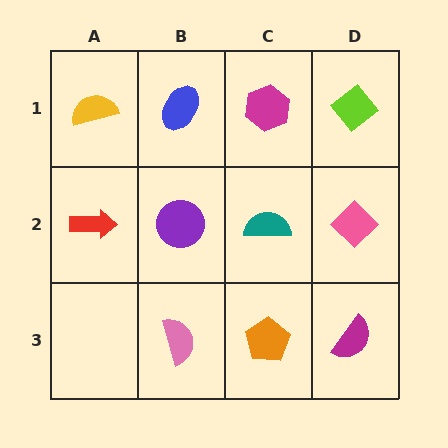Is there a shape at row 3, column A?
No, that cell is empty.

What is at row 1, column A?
A yellow semicircle.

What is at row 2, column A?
A red arrow.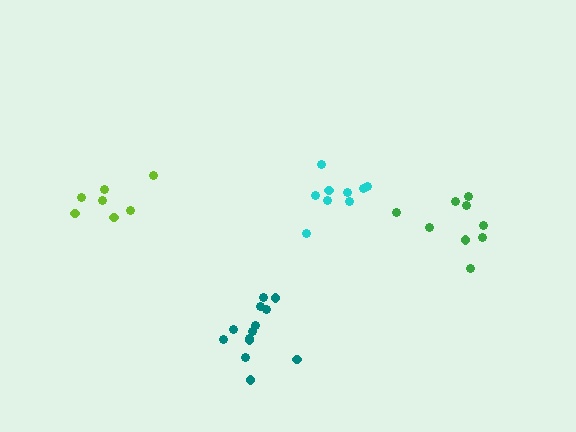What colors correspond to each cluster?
The clusters are colored: cyan, green, lime, teal.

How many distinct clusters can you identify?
There are 4 distinct clusters.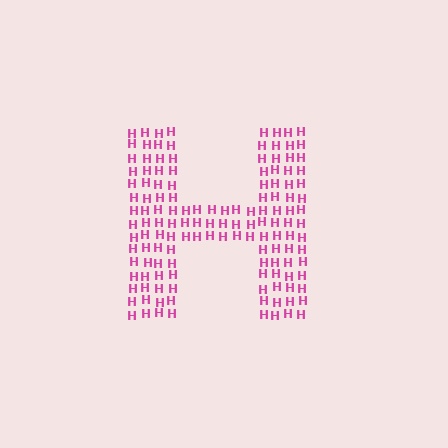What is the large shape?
The large shape is the letter H.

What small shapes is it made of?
It is made of small letter H's.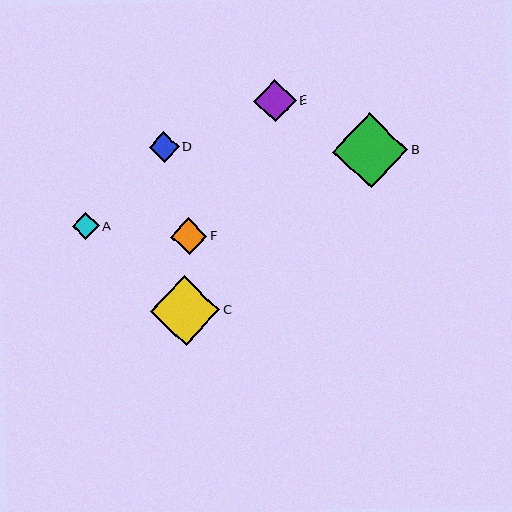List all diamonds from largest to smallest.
From largest to smallest: B, C, E, F, D, A.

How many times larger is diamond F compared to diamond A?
Diamond F is approximately 1.3 times the size of diamond A.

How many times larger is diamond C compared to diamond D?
Diamond C is approximately 2.3 times the size of diamond D.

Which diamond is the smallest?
Diamond A is the smallest with a size of approximately 27 pixels.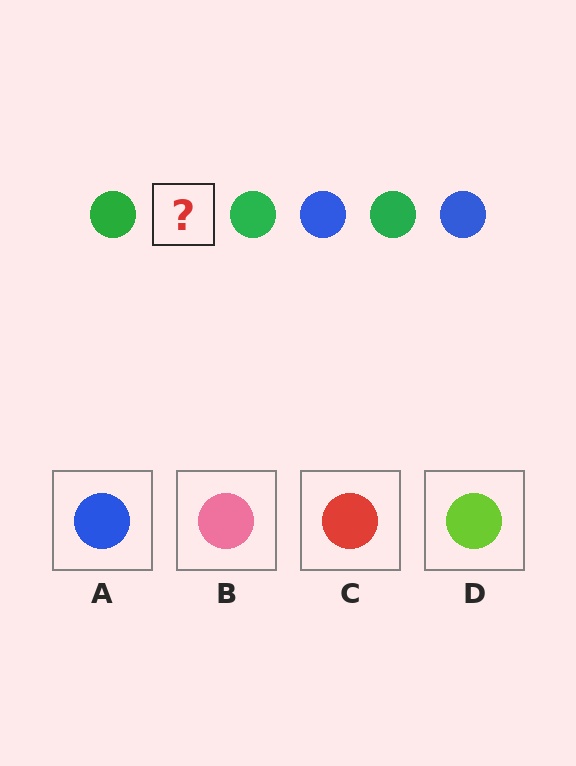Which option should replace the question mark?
Option A.